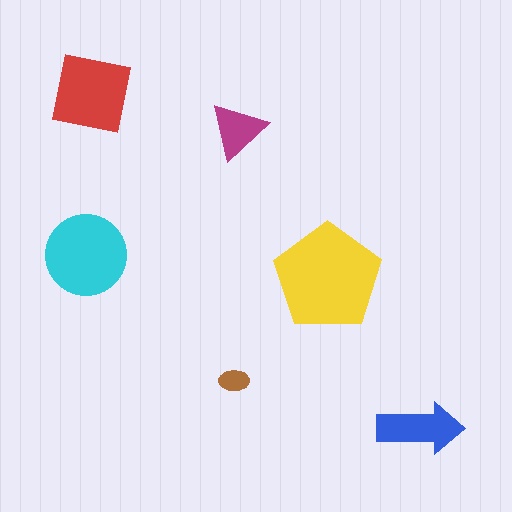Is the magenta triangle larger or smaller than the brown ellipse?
Larger.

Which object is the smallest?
The brown ellipse.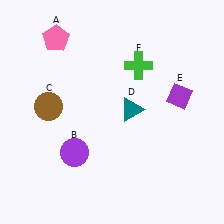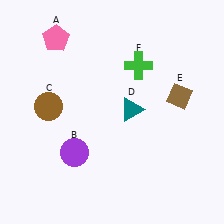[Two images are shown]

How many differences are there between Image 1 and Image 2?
There is 1 difference between the two images.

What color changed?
The diamond (E) changed from purple in Image 1 to brown in Image 2.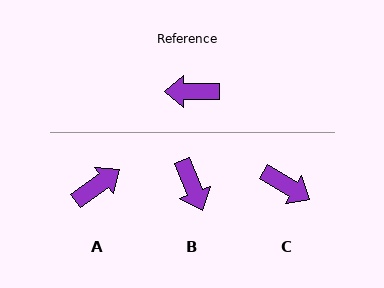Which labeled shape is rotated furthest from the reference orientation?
C, about 150 degrees away.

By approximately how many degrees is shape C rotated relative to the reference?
Approximately 150 degrees counter-clockwise.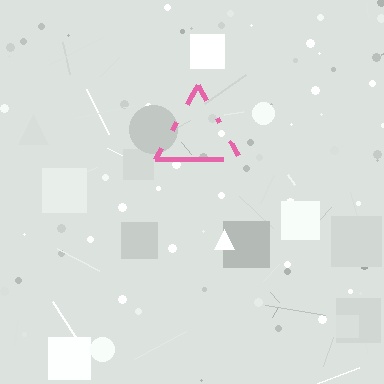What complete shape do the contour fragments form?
The contour fragments form a triangle.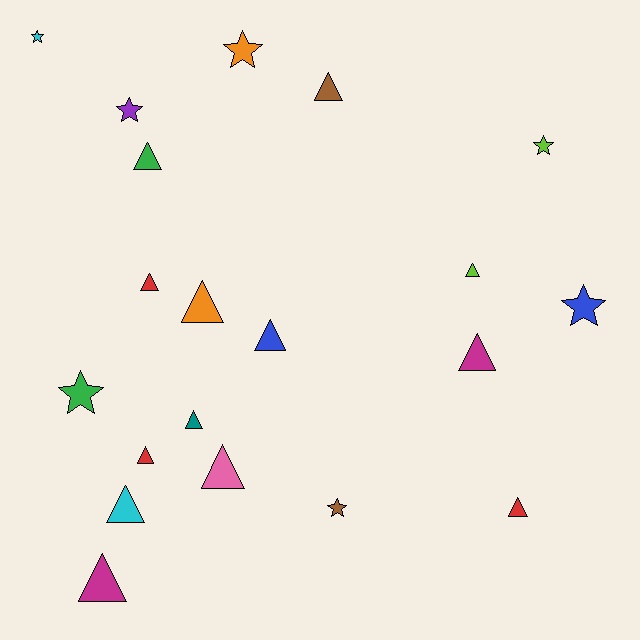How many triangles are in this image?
There are 13 triangles.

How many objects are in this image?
There are 20 objects.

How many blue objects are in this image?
There are 2 blue objects.